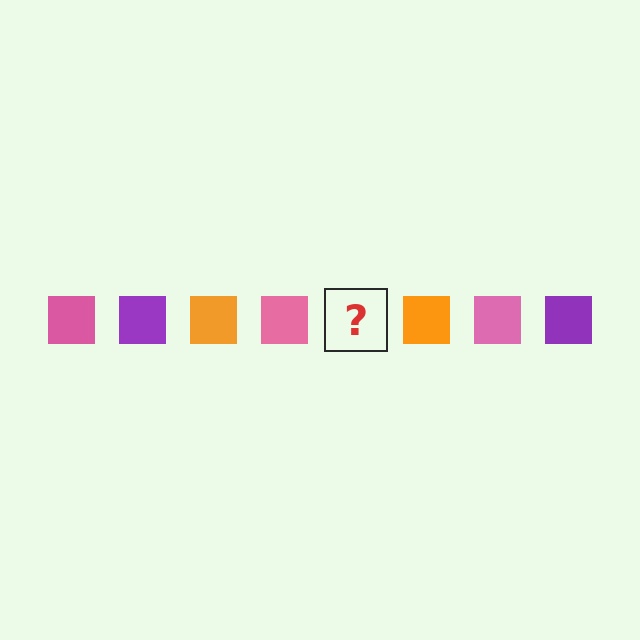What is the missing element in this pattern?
The missing element is a purple square.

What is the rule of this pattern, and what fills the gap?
The rule is that the pattern cycles through pink, purple, orange squares. The gap should be filled with a purple square.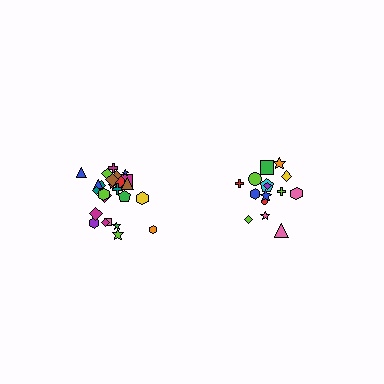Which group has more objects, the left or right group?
The left group.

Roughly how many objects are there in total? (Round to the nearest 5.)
Roughly 40 objects in total.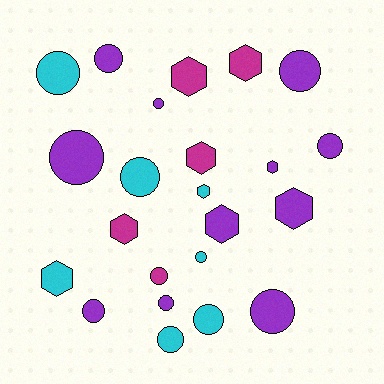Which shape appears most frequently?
Circle, with 14 objects.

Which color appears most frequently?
Purple, with 11 objects.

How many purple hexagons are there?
There are 3 purple hexagons.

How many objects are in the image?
There are 23 objects.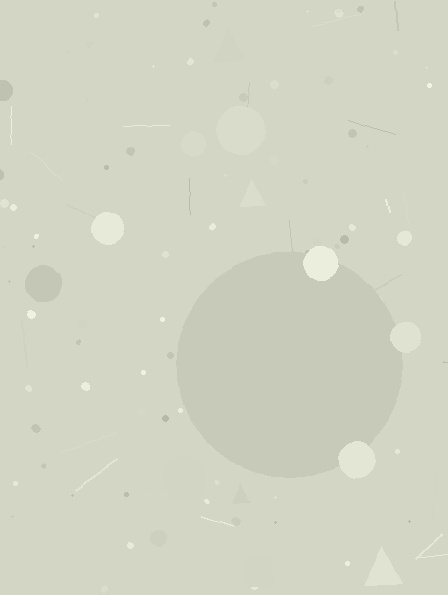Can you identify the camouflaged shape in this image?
The camouflaged shape is a circle.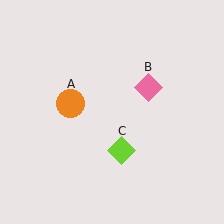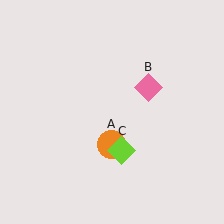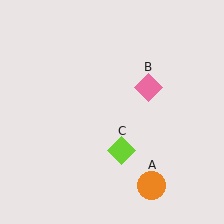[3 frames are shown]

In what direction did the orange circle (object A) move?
The orange circle (object A) moved down and to the right.